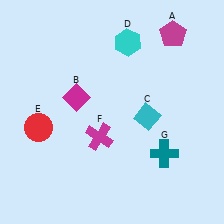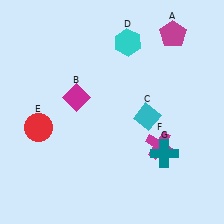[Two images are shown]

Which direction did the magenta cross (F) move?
The magenta cross (F) moved right.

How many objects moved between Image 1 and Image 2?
1 object moved between the two images.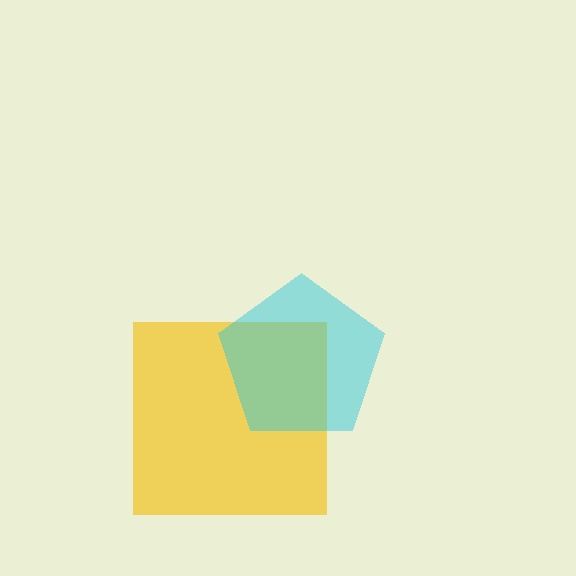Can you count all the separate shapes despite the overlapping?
Yes, there are 2 separate shapes.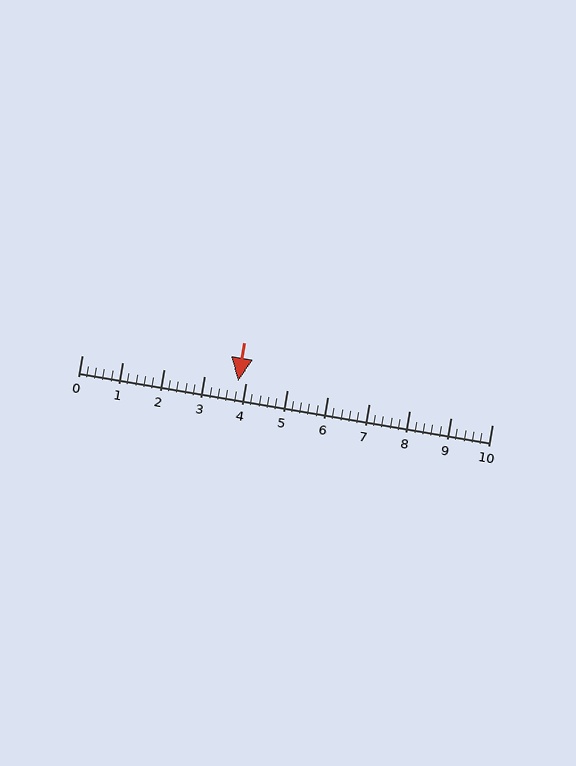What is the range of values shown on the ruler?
The ruler shows values from 0 to 10.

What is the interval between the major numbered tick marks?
The major tick marks are spaced 1 units apart.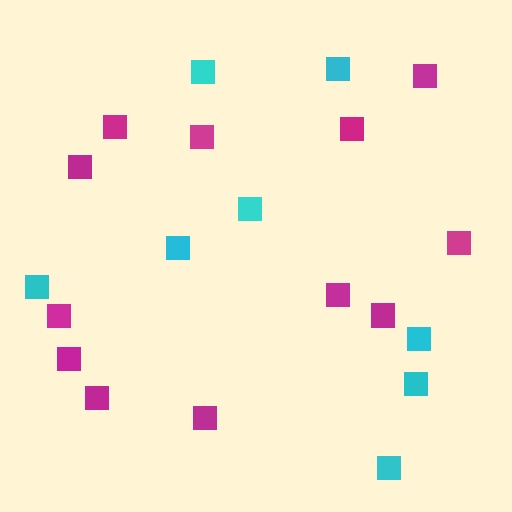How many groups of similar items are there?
There are 2 groups: one group of magenta squares (12) and one group of cyan squares (8).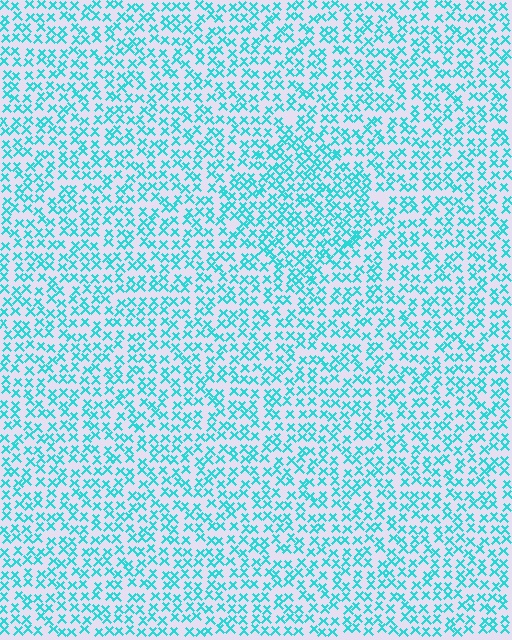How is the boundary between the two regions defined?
The boundary is defined by a change in element density (approximately 1.4x ratio). All elements are the same color, size, and shape.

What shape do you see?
I see a diamond.